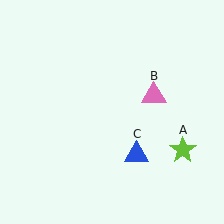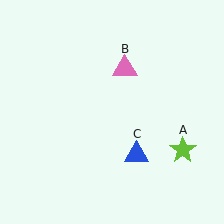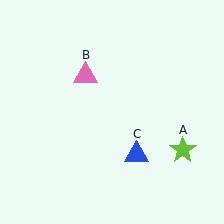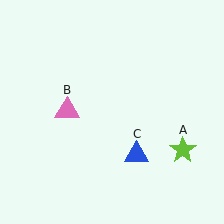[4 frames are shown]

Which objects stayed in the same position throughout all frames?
Lime star (object A) and blue triangle (object C) remained stationary.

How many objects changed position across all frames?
1 object changed position: pink triangle (object B).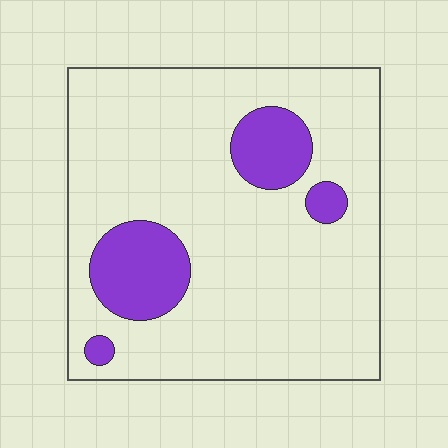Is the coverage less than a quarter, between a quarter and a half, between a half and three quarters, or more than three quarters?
Less than a quarter.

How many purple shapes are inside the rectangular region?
4.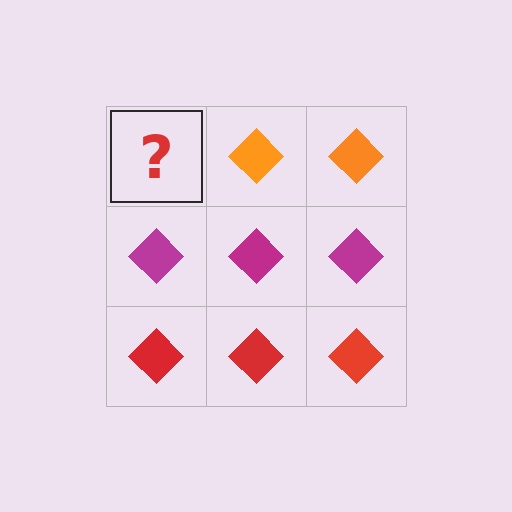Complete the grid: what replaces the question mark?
The question mark should be replaced with an orange diamond.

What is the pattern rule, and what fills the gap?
The rule is that each row has a consistent color. The gap should be filled with an orange diamond.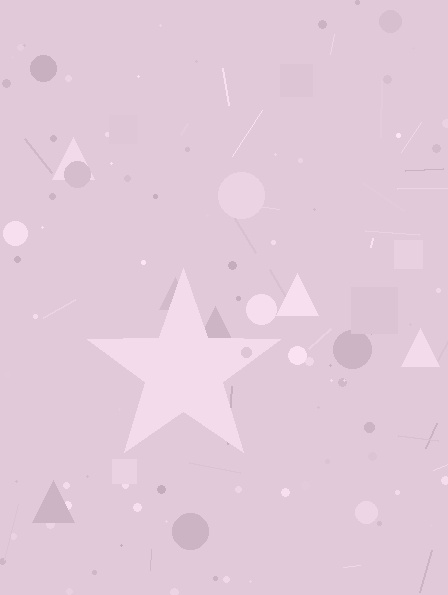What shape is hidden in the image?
A star is hidden in the image.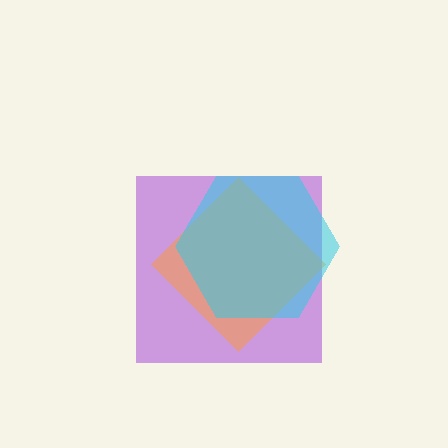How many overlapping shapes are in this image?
There are 3 overlapping shapes in the image.